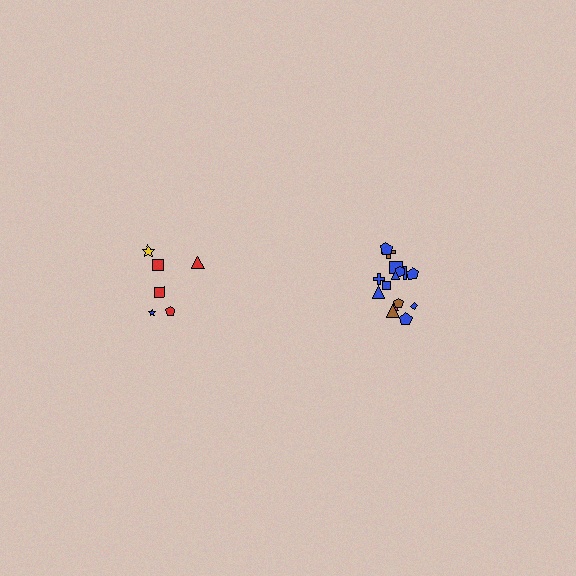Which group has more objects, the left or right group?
The right group.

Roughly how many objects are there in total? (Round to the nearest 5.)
Roughly 20 objects in total.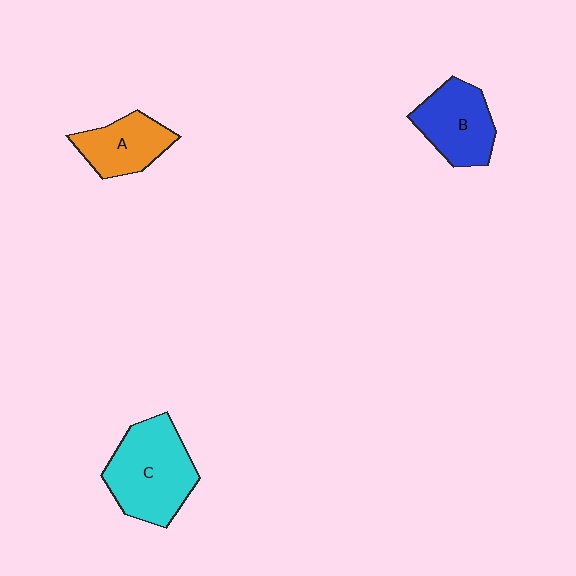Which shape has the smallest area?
Shape A (orange).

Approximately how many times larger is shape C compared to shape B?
Approximately 1.4 times.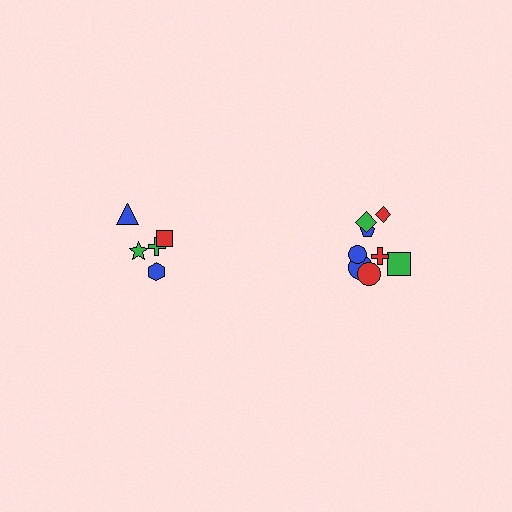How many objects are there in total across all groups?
There are 13 objects.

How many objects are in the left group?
There are 5 objects.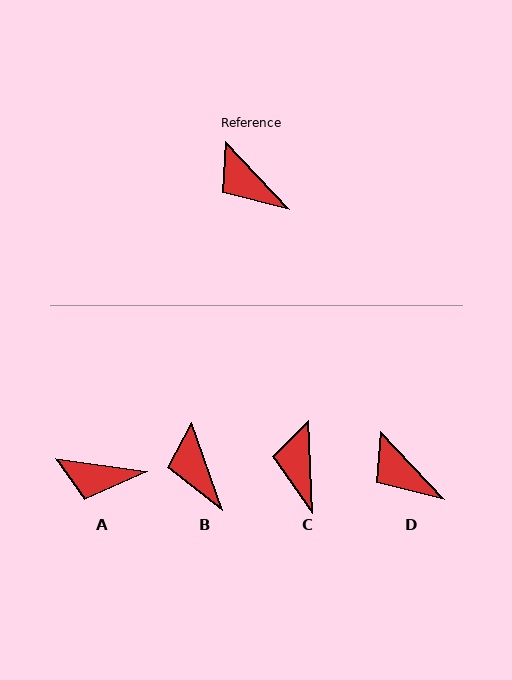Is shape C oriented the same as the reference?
No, it is off by about 41 degrees.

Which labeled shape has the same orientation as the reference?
D.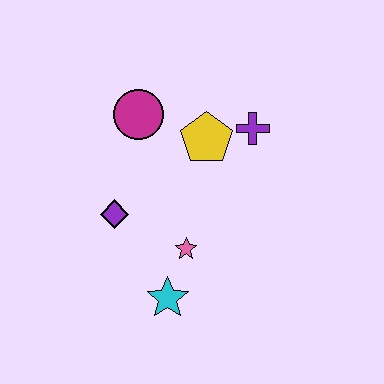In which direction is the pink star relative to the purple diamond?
The pink star is to the right of the purple diamond.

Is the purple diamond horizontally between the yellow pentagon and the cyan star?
No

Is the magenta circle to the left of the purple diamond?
No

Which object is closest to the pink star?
The cyan star is closest to the pink star.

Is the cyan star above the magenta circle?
No